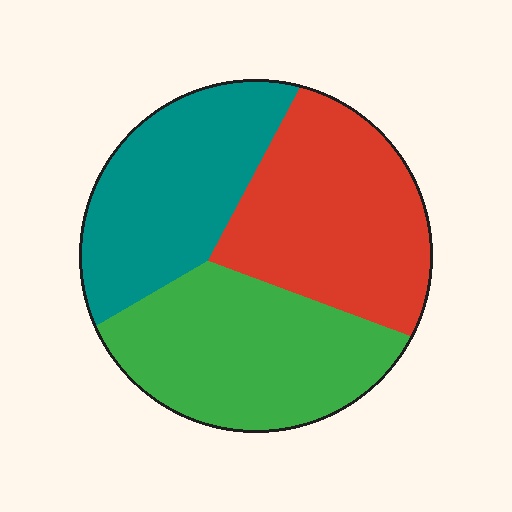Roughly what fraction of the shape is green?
Green takes up about one third (1/3) of the shape.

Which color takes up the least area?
Teal, at roughly 30%.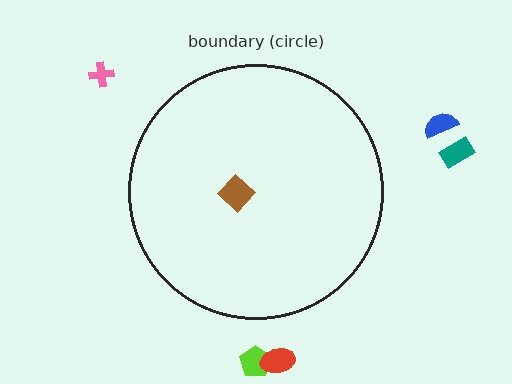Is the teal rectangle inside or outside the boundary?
Outside.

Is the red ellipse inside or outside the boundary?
Outside.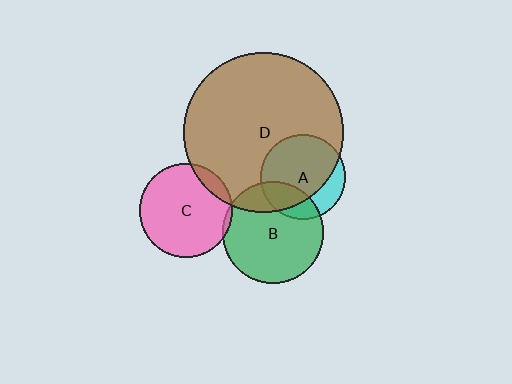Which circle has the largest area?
Circle D (brown).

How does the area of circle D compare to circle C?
Approximately 3.0 times.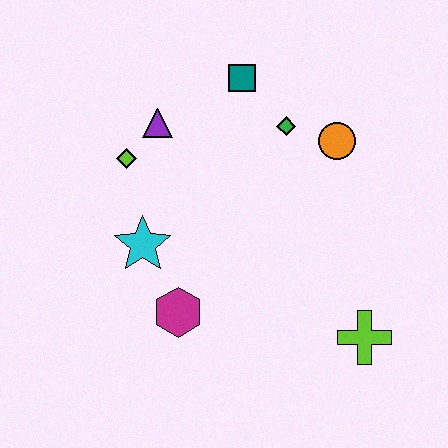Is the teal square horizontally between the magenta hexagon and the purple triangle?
No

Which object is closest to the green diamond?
The orange circle is closest to the green diamond.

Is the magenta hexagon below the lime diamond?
Yes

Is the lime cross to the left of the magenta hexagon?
No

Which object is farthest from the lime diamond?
The lime cross is farthest from the lime diamond.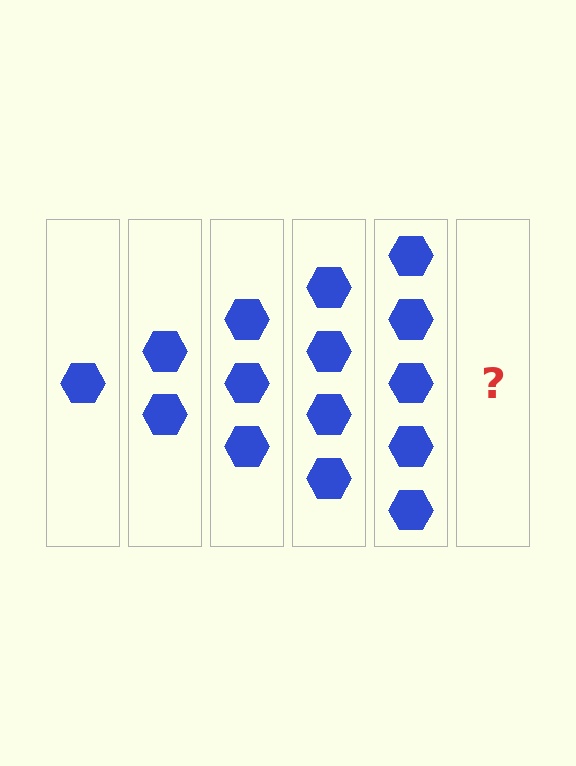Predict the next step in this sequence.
The next step is 6 hexagons.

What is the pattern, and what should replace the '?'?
The pattern is that each step adds one more hexagon. The '?' should be 6 hexagons.